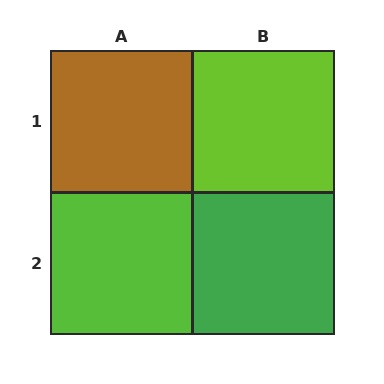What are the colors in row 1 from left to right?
Brown, lime.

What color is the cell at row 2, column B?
Green.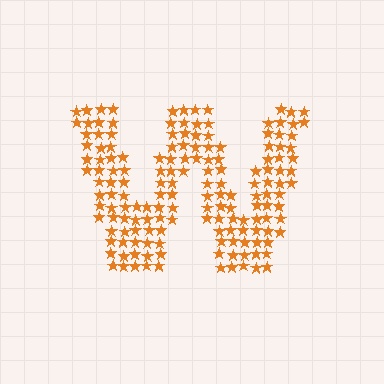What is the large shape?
The large shape is the letter W.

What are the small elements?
The small elements are stars.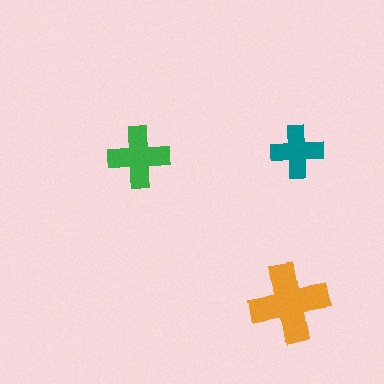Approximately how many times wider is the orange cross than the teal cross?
About 1.5 times wider.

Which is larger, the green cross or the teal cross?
The green one.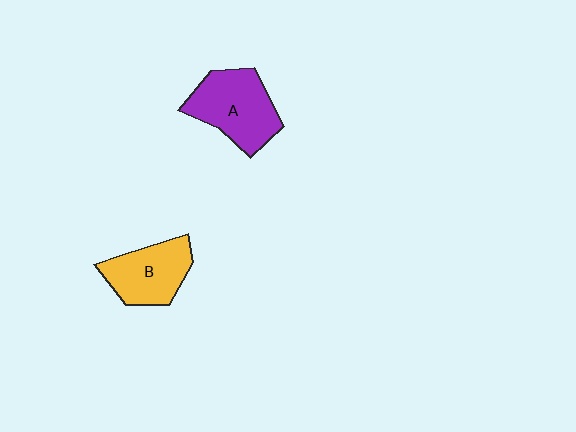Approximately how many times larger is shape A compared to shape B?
Approximately 1.2 times.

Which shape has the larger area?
Shape A (purple).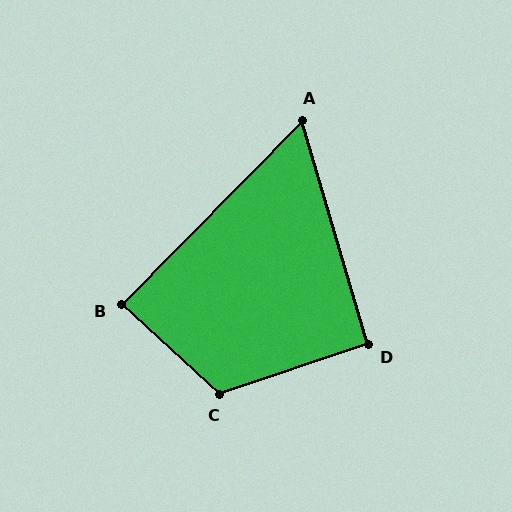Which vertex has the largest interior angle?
C, at approximately 119 degrees.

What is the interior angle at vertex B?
Approximately 88 degrees (approximately right).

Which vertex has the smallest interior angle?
A, at approximately 61 degrees.